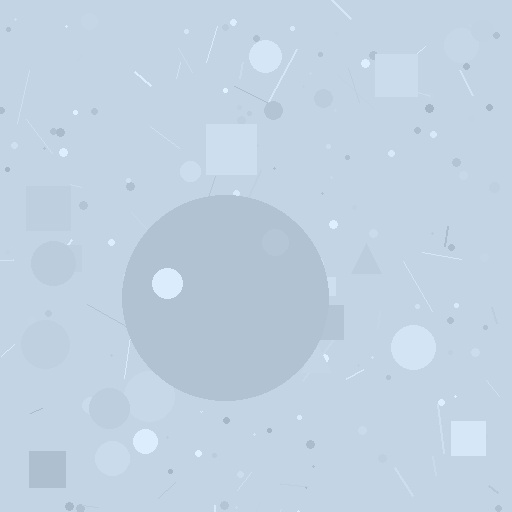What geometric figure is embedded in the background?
A circle is embedded in the background.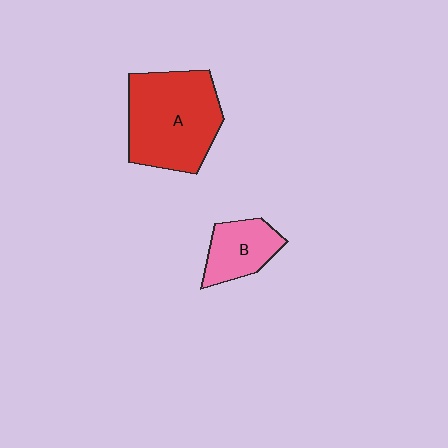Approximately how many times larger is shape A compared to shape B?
Approximately 2.2 times.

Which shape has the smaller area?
Shape B (pink).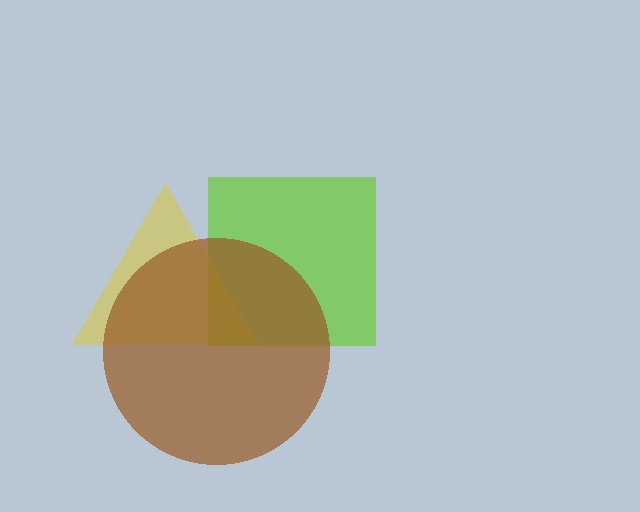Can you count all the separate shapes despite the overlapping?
Yes, there are 3 separate shapes.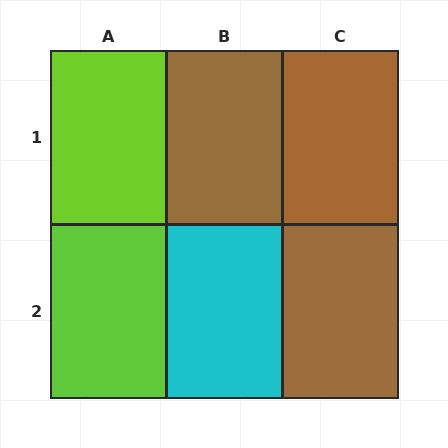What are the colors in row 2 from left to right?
Lime, cyan, brown.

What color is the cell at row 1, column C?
Brown.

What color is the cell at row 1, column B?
Brown.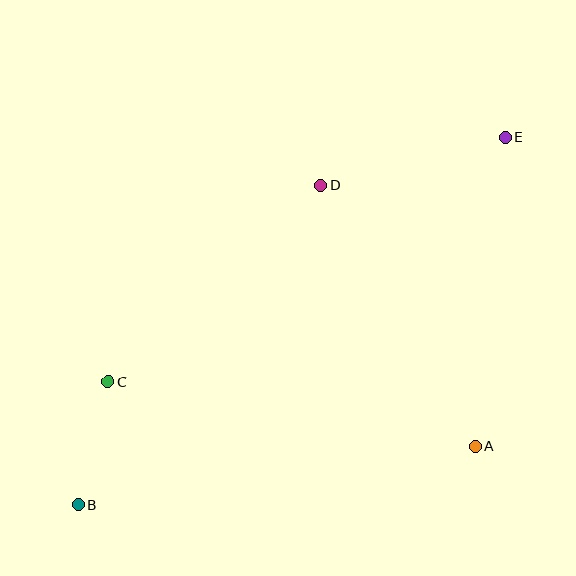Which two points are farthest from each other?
Points B and E are farthest from each other.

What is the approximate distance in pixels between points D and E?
The distance between D and E is approximately 191 pixels.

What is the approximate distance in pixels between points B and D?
The distance between B and D is approximately 401 pixels.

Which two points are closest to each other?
Points B and C are closest to each other.